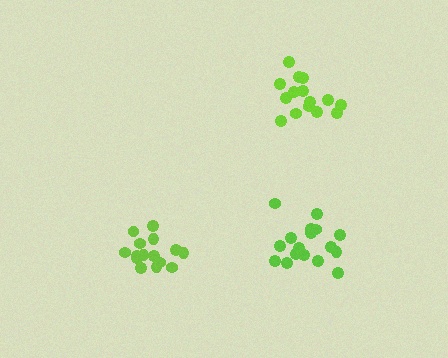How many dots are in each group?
Group 1: 15 dots, Group 2: 17 dots, Group 3: 15 dots (47 total).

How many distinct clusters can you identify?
There are 3 distinct clusters.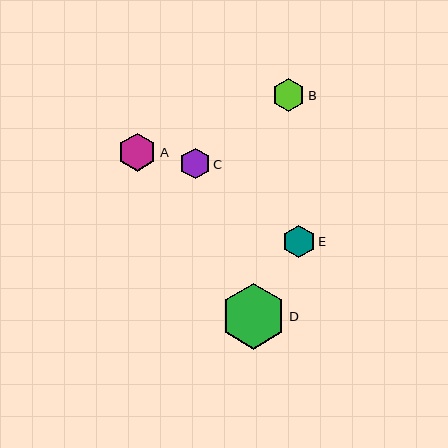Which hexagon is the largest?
Hexagon D is the largest with a size of approximately 65 pixels.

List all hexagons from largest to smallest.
From largest to smallest: D, A, B, E, C.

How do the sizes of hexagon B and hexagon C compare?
Hexagon B and hexagon C are approximately the same size.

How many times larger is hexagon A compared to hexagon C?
Hexagon A is approximately 1.3 times the size of hexagon C.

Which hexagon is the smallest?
Hexagon C is the smallest with a size of approximately 31 pixels.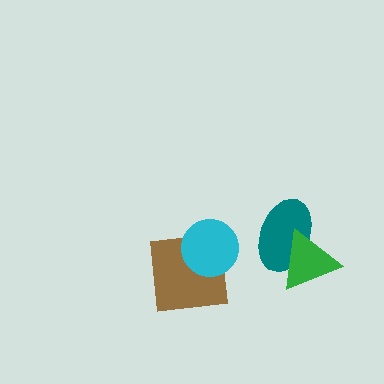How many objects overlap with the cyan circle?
1 object overlaps with the cyan circle.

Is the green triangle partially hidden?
No, no other shape covers it.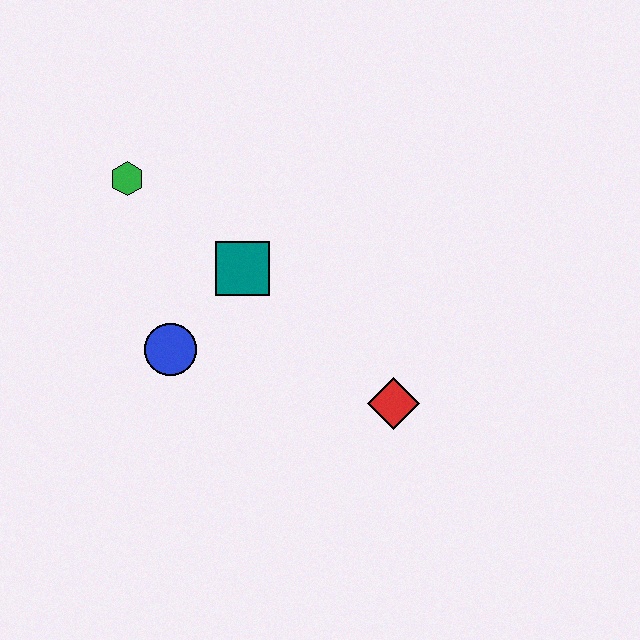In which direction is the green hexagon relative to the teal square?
The green hexagon is to the left of the teal square.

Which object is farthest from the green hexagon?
The red diamond is farthest from the green hexagon.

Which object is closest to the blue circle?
The teal square is closest to the blue circle.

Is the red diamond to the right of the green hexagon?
Yes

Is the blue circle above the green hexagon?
No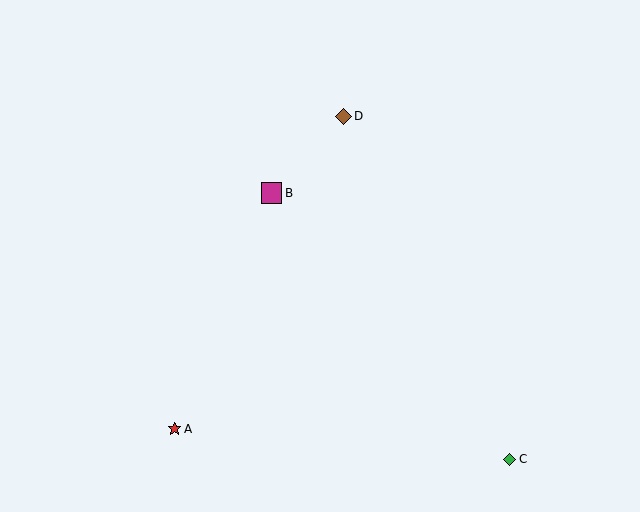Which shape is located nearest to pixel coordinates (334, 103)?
The brown diamond (labeled D) at (343, 116) is nearest to that location.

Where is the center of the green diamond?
The center of the green diamond is at (509, 459).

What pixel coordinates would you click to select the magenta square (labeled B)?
Click at (272, 193) to select the magenta square B.